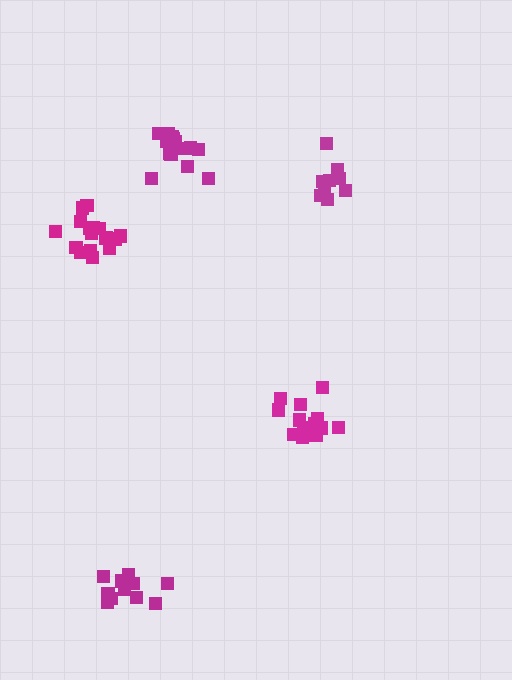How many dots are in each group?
Group 1: 16 dots, Group 2: 14 dots, Group 3: 15 dots, Group 4: 10 dots, Group 5: 16 dots (71 total).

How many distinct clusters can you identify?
There are 5 distinct clusters.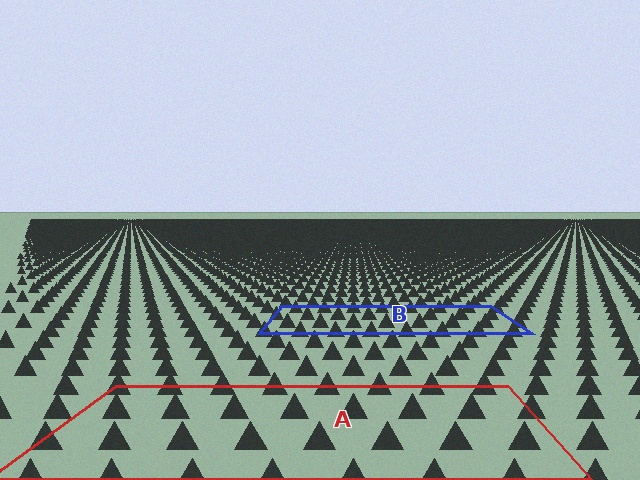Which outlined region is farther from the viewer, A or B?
Region B is farther from the viewer — the texture elements inside it appear smaller and more densely packed.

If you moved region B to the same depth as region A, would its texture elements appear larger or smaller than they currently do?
They would appear larger. At a closer depth, the same texture elements are projected at a bigger on-screen size.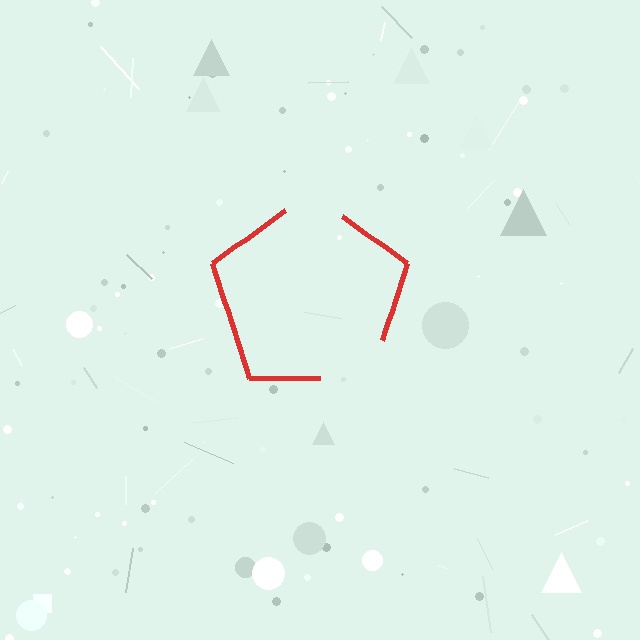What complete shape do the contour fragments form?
The contour fragments form a pentagon.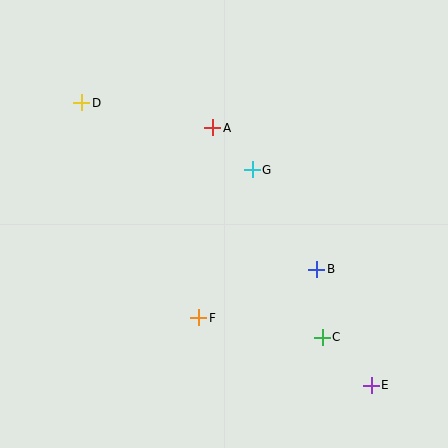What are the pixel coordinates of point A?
Point A is at (213, 128).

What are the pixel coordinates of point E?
Point E is at (371, 385).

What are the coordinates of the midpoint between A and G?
The midpoint between A and G is at (233, 149).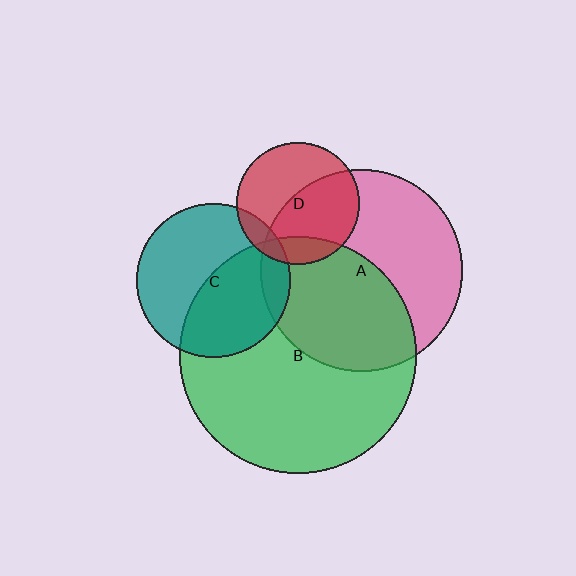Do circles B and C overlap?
Yes.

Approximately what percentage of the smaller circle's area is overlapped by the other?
Approximately 50%.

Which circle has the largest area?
Circle B (green).